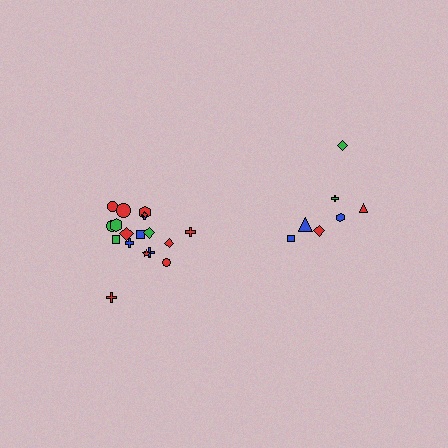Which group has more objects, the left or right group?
The left group.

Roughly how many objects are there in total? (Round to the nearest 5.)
Roughly 25 objects in total.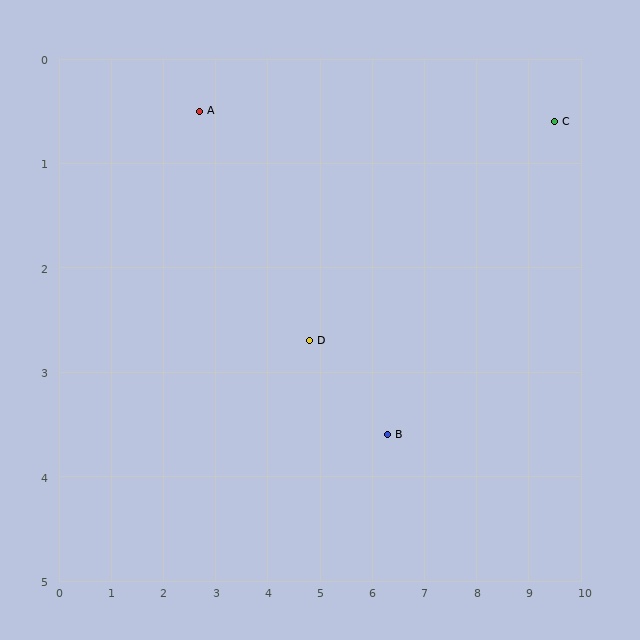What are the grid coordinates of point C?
Point C is at approximately (9.5, 0.6).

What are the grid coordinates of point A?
Point A is at approximately (2.7, 0.5).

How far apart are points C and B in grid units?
Points C and B are about 4.4 grid units apart.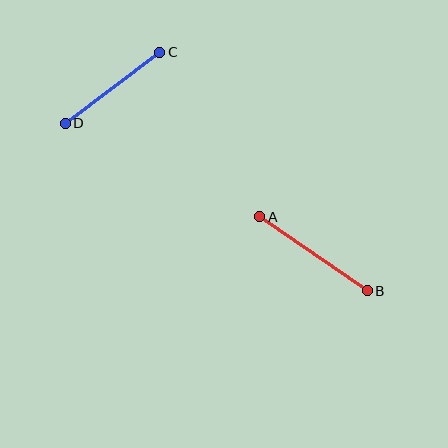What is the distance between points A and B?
The distance is approximately 130 pixels.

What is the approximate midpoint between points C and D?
The midpoint is at approximately (113, 88) pixels.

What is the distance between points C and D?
The distance is approximately 118 pixels.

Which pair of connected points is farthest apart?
Points A and B are farthest apart.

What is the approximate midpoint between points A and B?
The midpoint is at approximately (314, 254) pixels.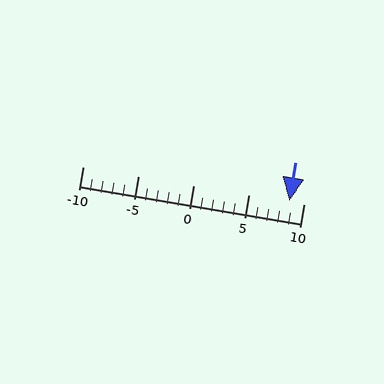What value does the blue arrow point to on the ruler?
The blue arrow points to approximately 9.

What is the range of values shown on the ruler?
The ruler shows values from -10 to 10.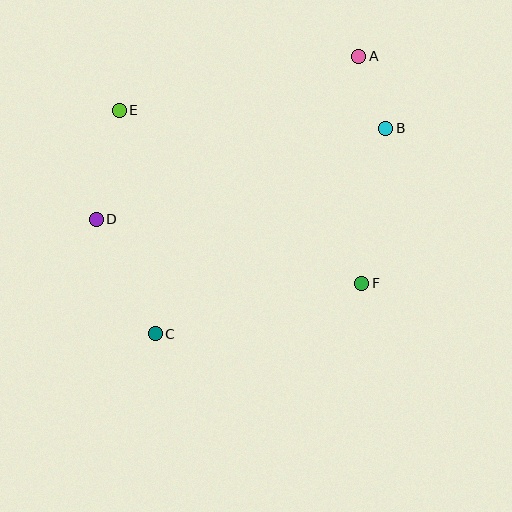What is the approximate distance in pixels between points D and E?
The distance between D and E is approximately 111 pixels.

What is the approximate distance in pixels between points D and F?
The distance between D and F is approximately 273 pixels.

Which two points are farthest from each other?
Points A and C are farthest from each other.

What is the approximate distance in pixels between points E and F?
The distance between E and F is approximately 298 pixels.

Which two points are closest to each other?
Points A and B are closest to each other.